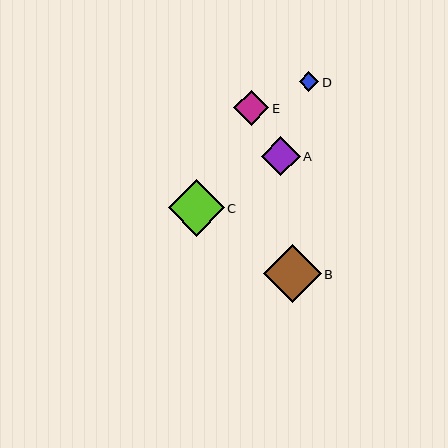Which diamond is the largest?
Diamond B is the largest with a size of approximately 58 pixels.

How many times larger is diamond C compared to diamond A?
Diamond C is approximately 1.5 times the size of diamond A.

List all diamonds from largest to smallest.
From largest to smallest: B, C, A, E, D.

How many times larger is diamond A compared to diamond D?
Diamond A is approximately 1.9 times the size of diamond D.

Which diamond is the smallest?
Diamond D is the smallest with a size of approximately 20 pixels.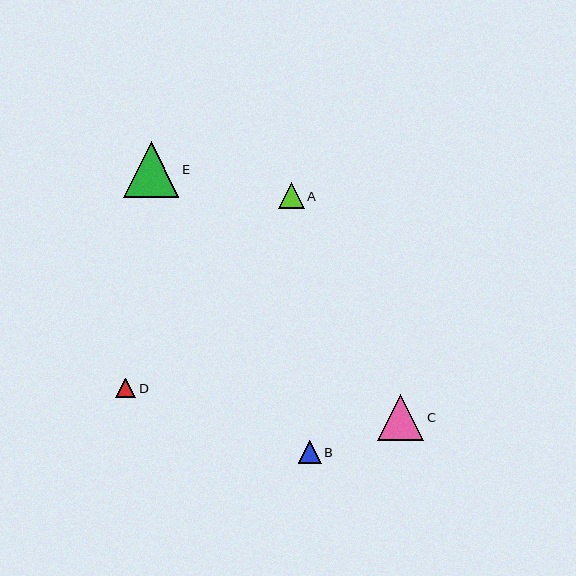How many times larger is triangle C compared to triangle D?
Triangle C is approximately 2.3 times the size of triangle D.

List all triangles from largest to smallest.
From largest to smallest: E, C, A, B, D.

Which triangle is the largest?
Triangle E is the largest with a size of approximately 55 pixels.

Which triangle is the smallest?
Triangle D is the smallest with a size of approximately 20 pixels.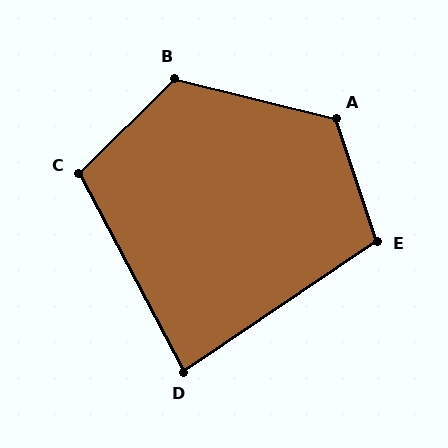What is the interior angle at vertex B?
Approximately 121 degrees (obtuse).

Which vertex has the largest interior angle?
A, at approximately 122 degrees.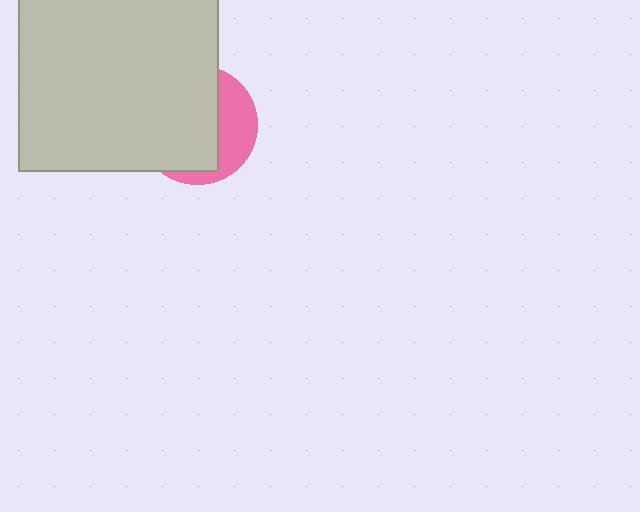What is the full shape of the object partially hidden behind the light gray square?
The partially hidden object is a pink circle.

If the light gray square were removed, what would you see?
You would see the complete pink circle.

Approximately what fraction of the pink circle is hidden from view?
Roughly 67% of the pink circle is hidden behind the light gray square.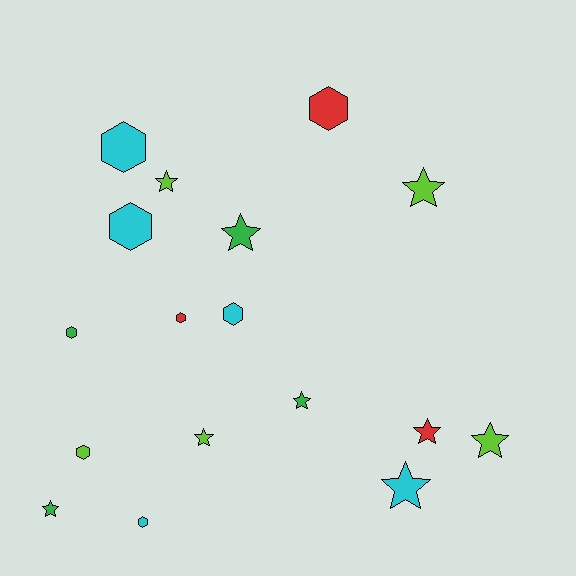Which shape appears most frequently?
Star, with 9 objects.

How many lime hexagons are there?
There is 1 lime hexagon.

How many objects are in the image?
There are 17 objects.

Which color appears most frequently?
Cyan, with 5 objects.